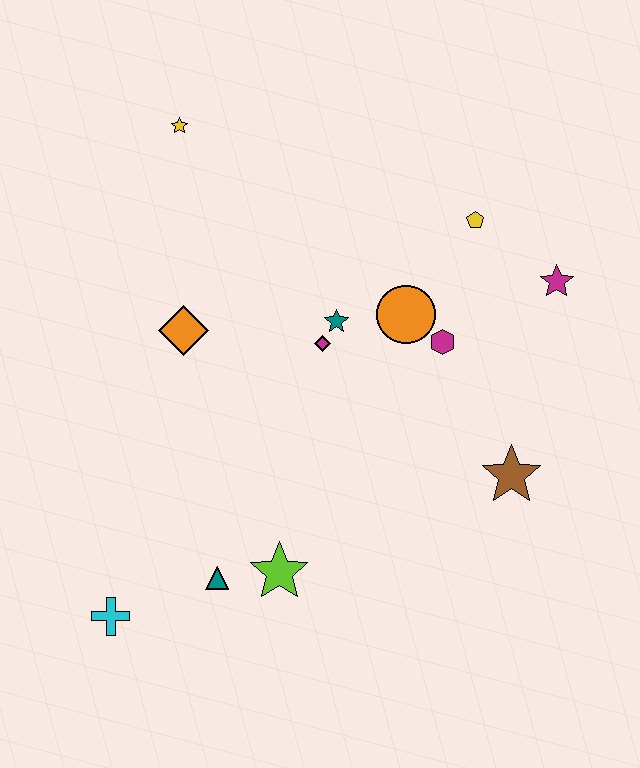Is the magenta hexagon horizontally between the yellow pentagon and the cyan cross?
Yes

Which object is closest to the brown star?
The magenta hexagon is closest to the brown star.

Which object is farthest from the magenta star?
The cyan cross is farthest from the magenta star.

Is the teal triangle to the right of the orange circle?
No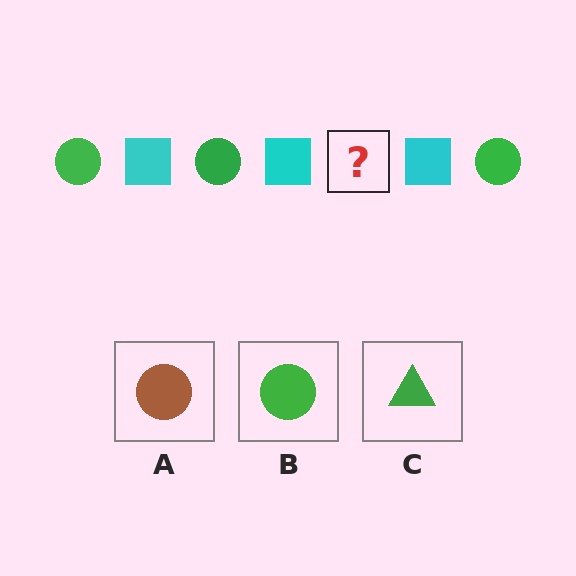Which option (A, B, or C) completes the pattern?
B.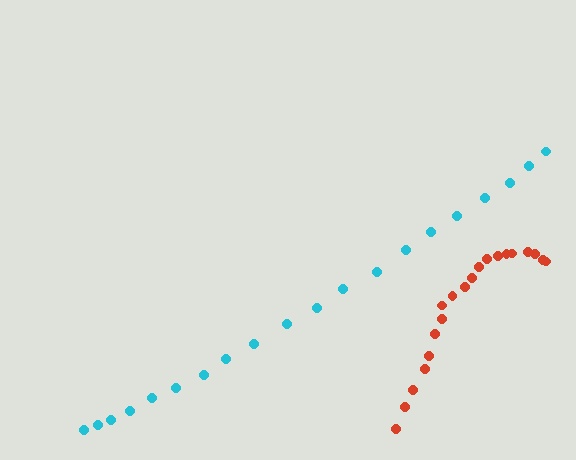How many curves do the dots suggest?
There are 2 distinct paths.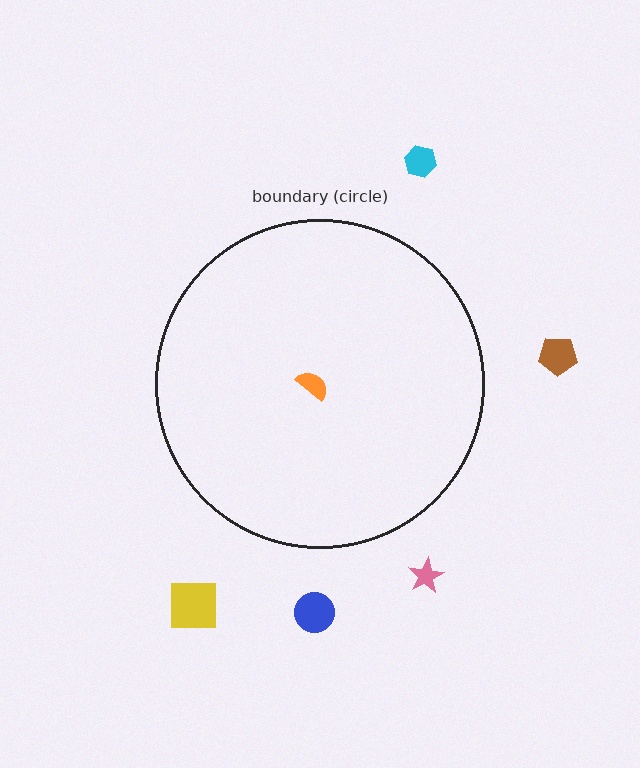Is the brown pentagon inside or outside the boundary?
Outside.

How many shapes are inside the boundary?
1 inside, 5 outside.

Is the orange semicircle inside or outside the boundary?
Inside.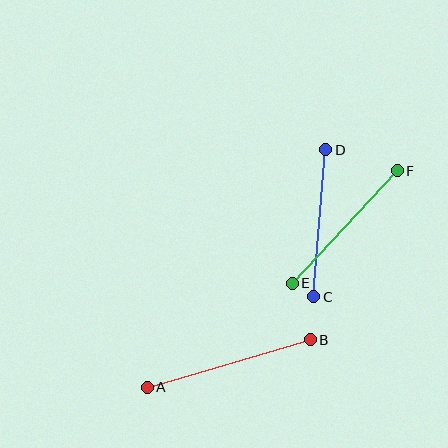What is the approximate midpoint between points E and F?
The midpoint is at approximately (345, 227) pixels.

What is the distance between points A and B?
The distance is approximately 170 pixels.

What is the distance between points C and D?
The distance is approximately 147 pixels.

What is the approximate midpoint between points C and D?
The midpoint is at approximately (320, 223) pixels.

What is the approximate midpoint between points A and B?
The midpoint is at approximately (229, 364) pixels.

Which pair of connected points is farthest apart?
Points A and B are farthest apart.